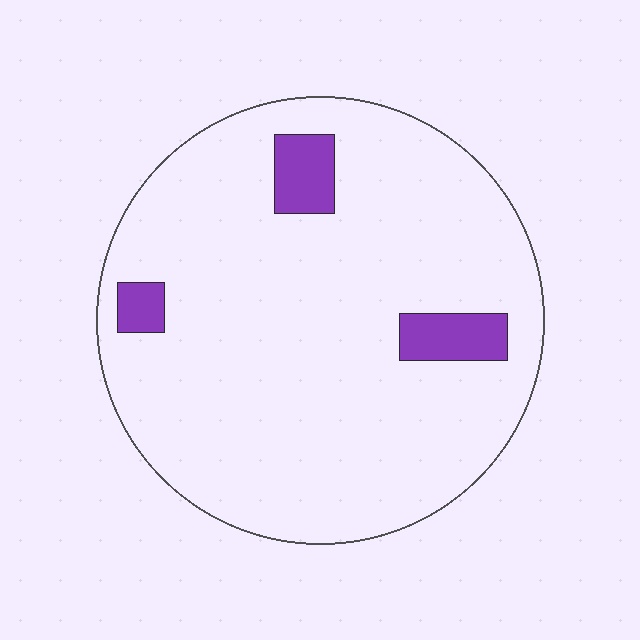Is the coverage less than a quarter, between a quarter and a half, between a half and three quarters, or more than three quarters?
Less than a quarter.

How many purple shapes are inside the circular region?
3.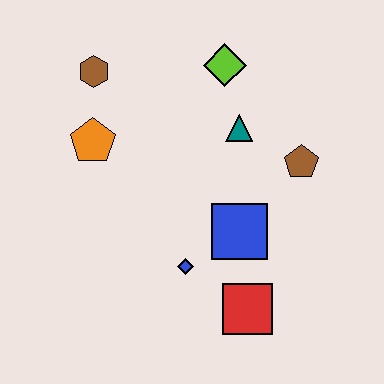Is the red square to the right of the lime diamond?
Yes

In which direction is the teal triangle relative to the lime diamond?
The teal triangle is below the lime diamond.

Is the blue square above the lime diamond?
No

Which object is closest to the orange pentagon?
The brown hexagon is closest to the orange pentagon.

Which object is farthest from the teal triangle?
The red square is farthest from the teal triangle.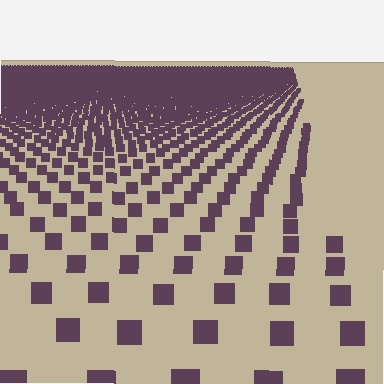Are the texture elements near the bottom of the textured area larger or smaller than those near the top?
Larger. Near the bottom, elements are closer to the viewer and appear at a bigger on-screen size.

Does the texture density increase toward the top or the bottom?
Density increases toward the top.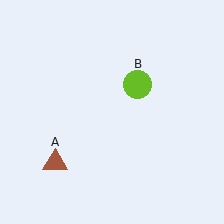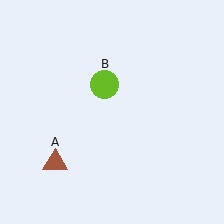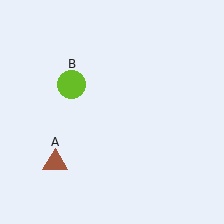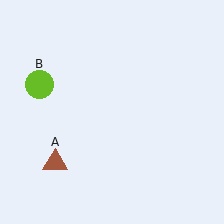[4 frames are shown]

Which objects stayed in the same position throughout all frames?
Brown triangle (object A) remained stationary.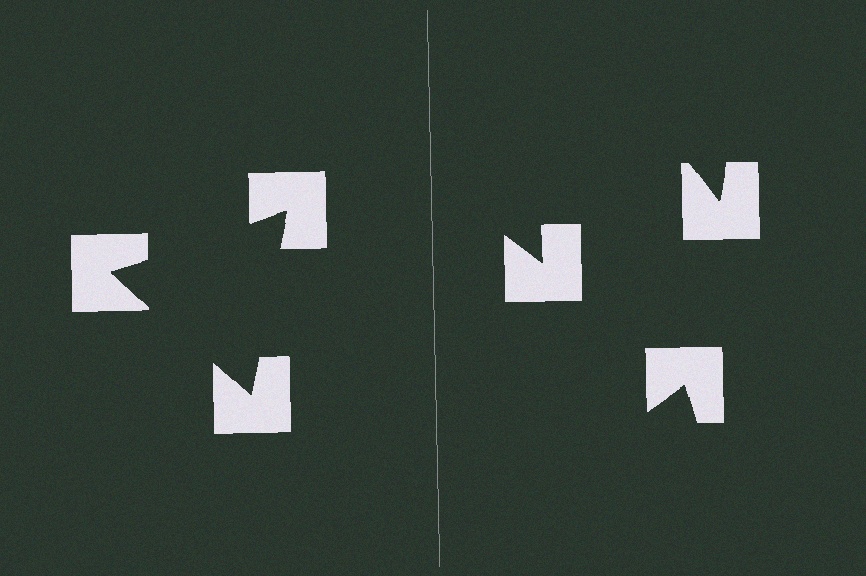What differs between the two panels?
The notched squares are positioned identically on both sides; only the wedge orientations differ. On the left they align to a triangle; on the right they are misaligned.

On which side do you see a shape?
An illusory triangle appears on the left side. On the right side the wedge cuts are rotated, so no coherent shape forms.